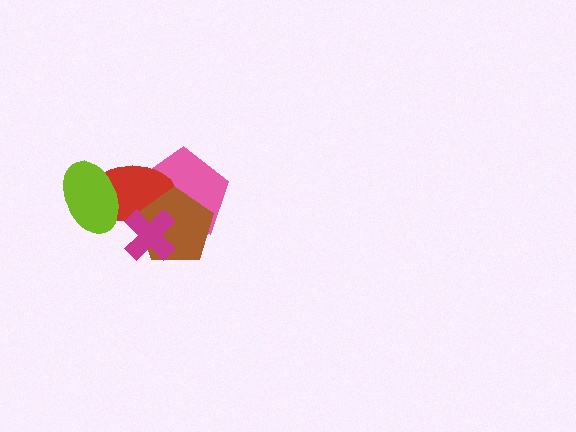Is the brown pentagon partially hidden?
Yes, it is partially covered by another shape.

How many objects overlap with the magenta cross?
3 objects overlap with the magenta cross.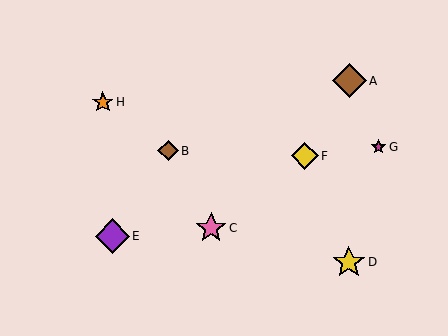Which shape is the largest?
The purple diamond (labeled E) is the largest.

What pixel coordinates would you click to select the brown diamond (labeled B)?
Click at (168, 151) to select the brown diamond B.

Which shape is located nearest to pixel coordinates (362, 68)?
The brown diamond (labeled A) at (350, 81) is nearest to that location.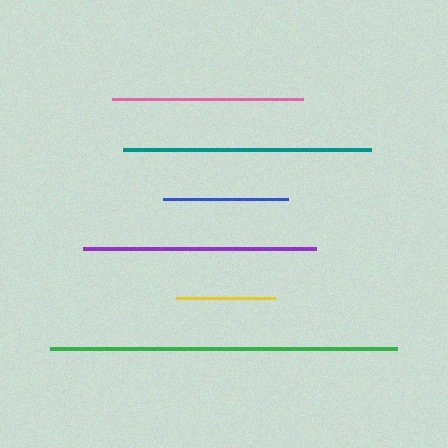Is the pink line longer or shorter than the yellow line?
The pink line is longer than the yellow line.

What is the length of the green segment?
The green segment is approximately 348 pixels long.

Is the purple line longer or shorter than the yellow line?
The purple line is longer than the yellow line.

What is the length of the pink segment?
The pink segment is approximately 191 pixels long.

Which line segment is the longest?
The green line is the longest at approximately 348 pixels.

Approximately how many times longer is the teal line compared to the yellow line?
The teal line is approximately 2.5 times the length of the yellow line.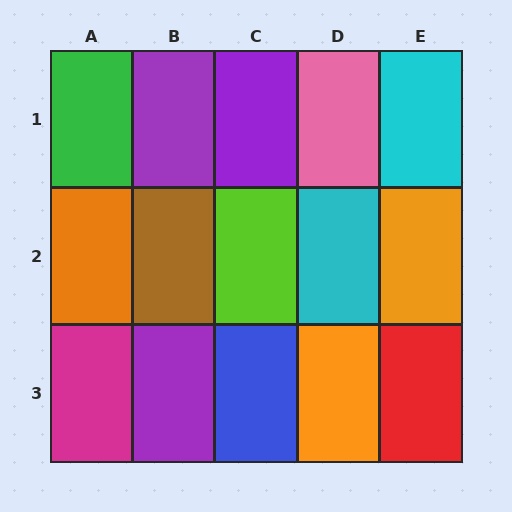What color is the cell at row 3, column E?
Red.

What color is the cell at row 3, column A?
Magenta.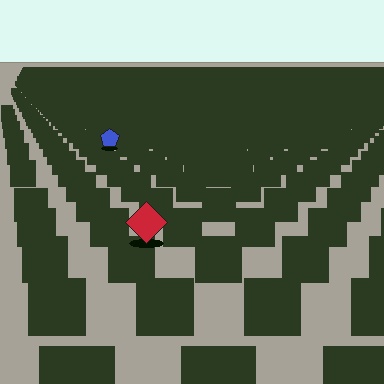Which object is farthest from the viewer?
The blue pentagon is farthest from the viewer. It appears smaller and the ground texture around it is denser.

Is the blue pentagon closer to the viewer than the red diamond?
No. The red diamond is closer — you can tell from the texture gradient: the ground texture is coarser near it.